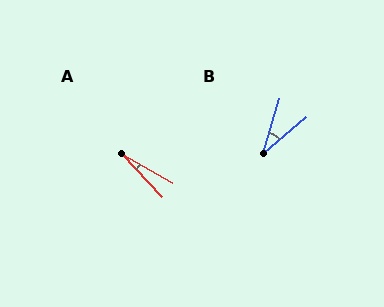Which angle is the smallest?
A, at approximately 17 degrees.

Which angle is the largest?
B, at approximately 32 degrees.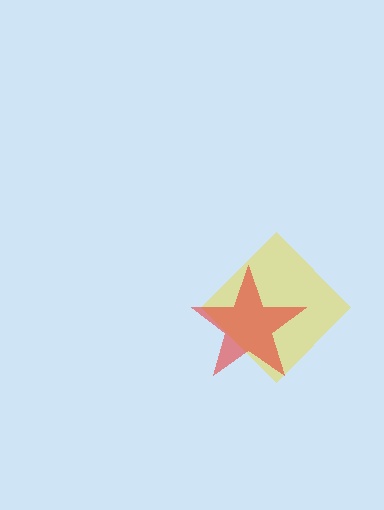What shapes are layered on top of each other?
The layered shapes are: a yellow diamond, a red star.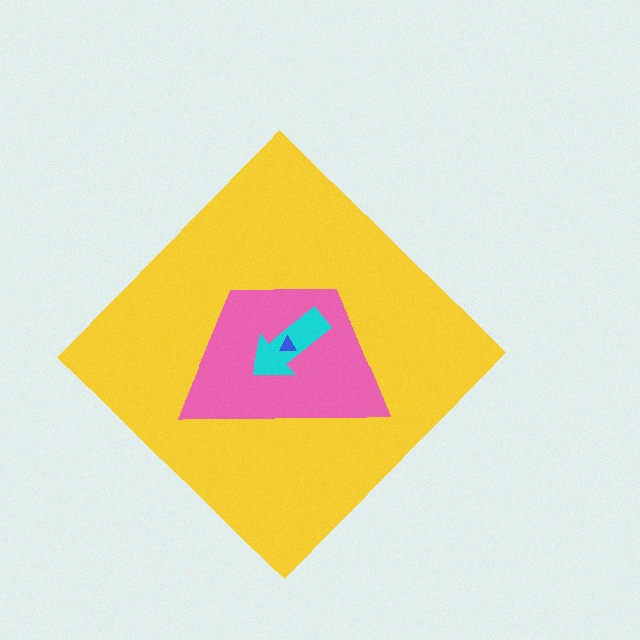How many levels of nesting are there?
4.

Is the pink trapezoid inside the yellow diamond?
Yes.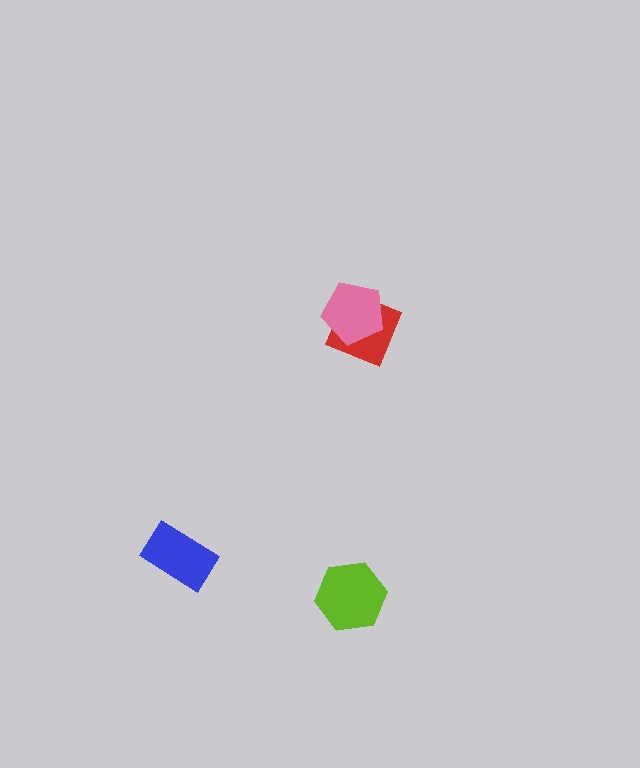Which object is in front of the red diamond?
The pink pentagon is in front of the red diamond.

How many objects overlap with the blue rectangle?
0 objects overlap with the blue rectangle.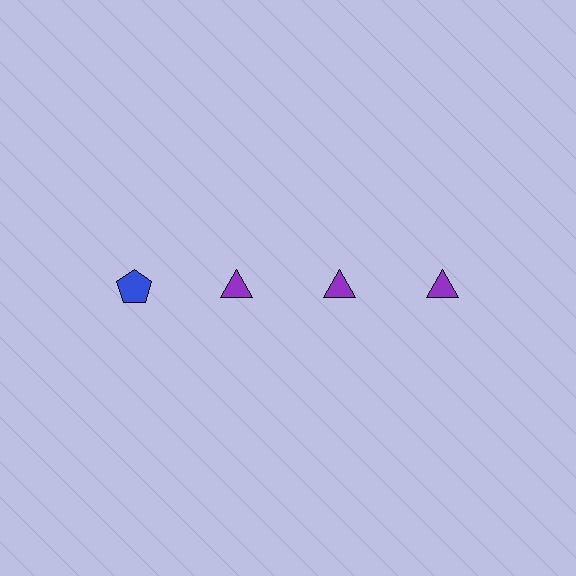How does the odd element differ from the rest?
It differs in both color (blue instead of purple) and shape (pentagon instead of triangle).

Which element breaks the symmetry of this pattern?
The blue pentagon in the top row, leftmost column breaks the symmetry. All other shapes are purple triangles.